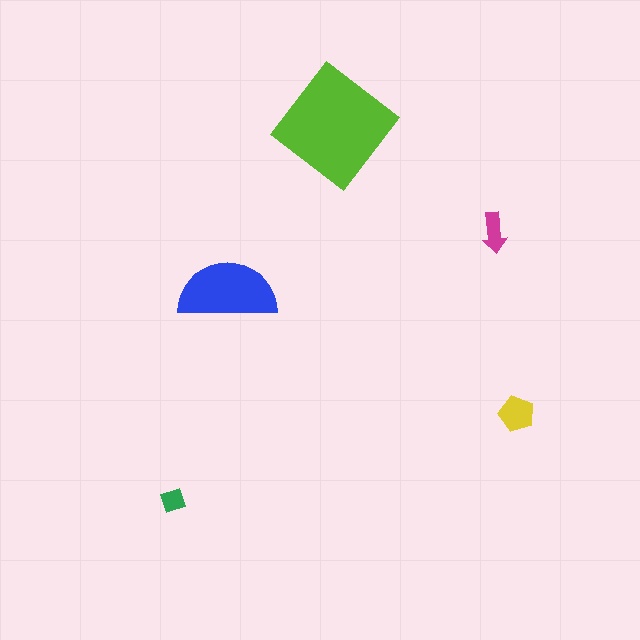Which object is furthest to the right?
The yellow pentagon is rightmost.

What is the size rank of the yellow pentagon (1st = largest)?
3rd.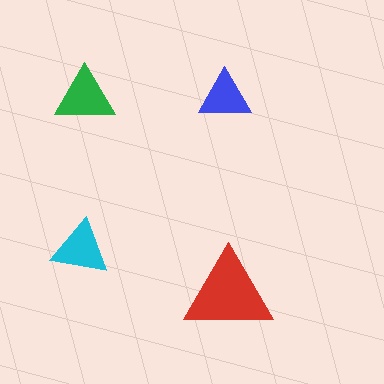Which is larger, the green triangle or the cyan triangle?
The green one.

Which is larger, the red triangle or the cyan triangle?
The red one.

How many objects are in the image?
There are 4 objects in the image.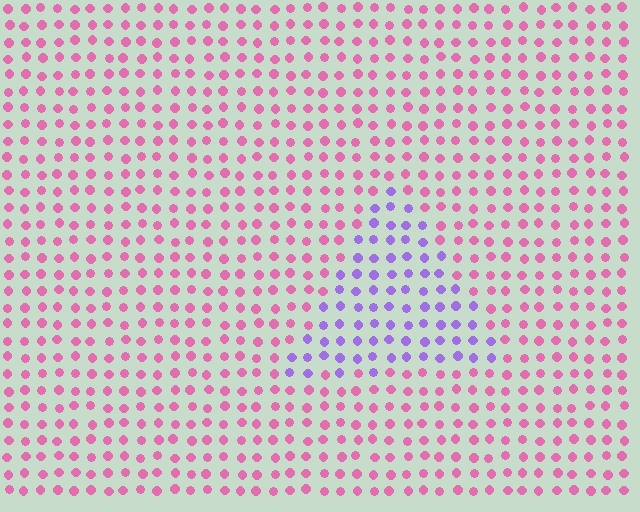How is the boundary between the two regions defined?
The boundary is defined purely by a slight shift in hue (about 60 degrees). Spacing, size, and orientation are identical on both sides.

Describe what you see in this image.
The image is filled with small pink elements in a uniform arrangement. A triangle-shaped region is visible where the elements are tinted to a slightly different hue, forming a subtle color boundary.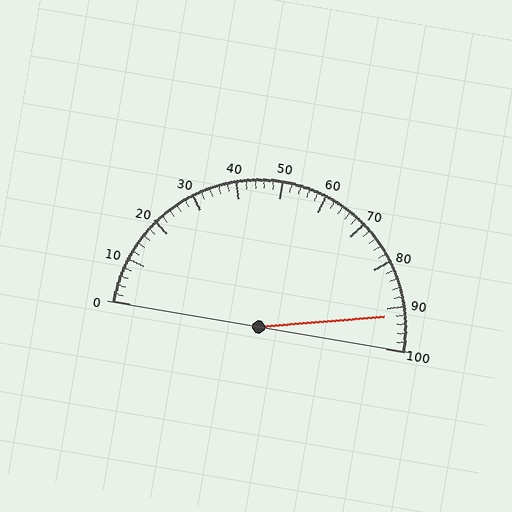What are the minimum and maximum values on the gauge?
The gauge ranges from 0 to 100.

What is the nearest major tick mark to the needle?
The nearest major tick mark is 90.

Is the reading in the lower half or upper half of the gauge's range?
The reading is in the upper half of the range (0 to 100).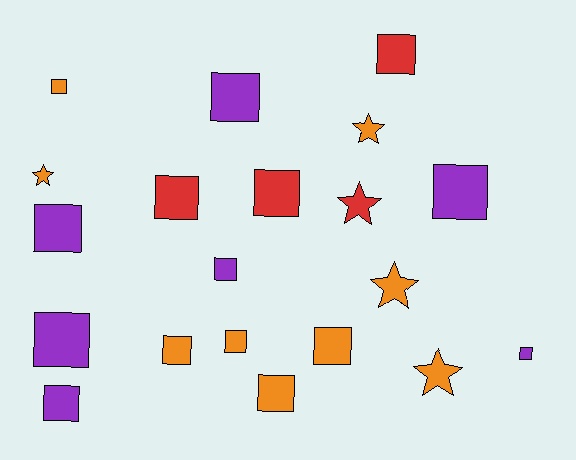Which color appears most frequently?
Orange, with 9 objects.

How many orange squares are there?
There are 5 orange squares.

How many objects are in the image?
There are 20 objects.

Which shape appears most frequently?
Square, with 15 objects.